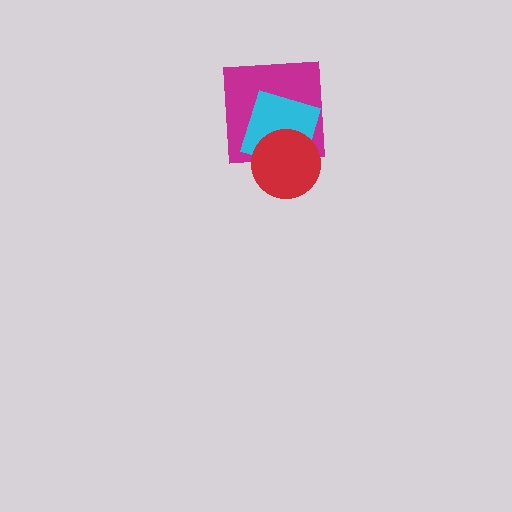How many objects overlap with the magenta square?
2 objects overlap with the magenta square.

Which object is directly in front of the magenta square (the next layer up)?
The cyan square is directly in front of the magenta square.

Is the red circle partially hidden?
No, no other shape covers it.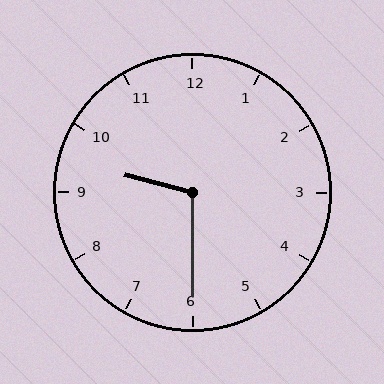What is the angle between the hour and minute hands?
Approximately 105 degrees.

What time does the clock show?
9:30.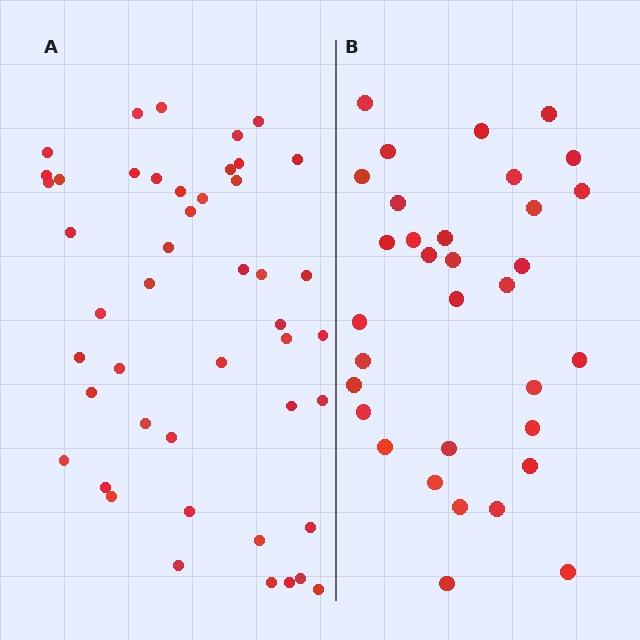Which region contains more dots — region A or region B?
Region A (the left region) has more dots.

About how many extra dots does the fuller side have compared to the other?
Region A has approximately 15 more dots than region B.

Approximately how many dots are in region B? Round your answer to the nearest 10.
About 30 dots. (The exact count is 33, which rounds to 30.)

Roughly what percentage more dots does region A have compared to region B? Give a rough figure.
About 40% more.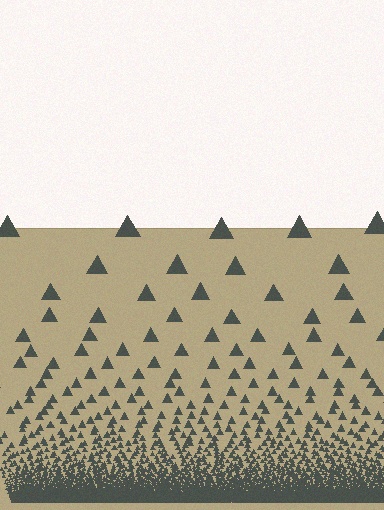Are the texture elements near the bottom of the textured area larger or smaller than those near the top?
Smaller. The gradient is inverted — elements near the bottom are smaller and denser.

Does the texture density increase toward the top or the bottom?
Density increases toward the bottom.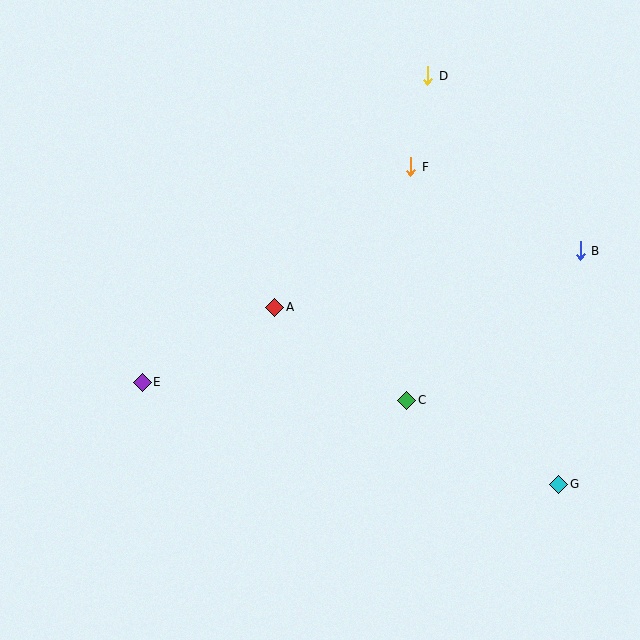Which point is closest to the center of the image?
Point A at (275, 307) is closest to the center.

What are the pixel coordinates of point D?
Point D is at (428, 76).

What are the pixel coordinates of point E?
Point E is at (142, 382).